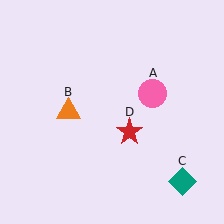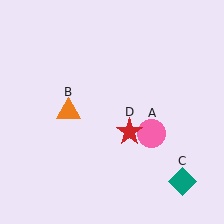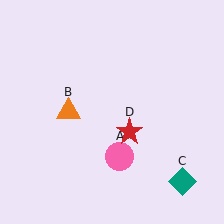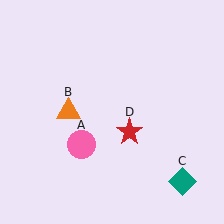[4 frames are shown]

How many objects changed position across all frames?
1 object changed position: pink circle (object A).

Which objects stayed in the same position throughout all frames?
Orange triangle (object B) and teal diamond (object C) and red star (object D) remained stationary.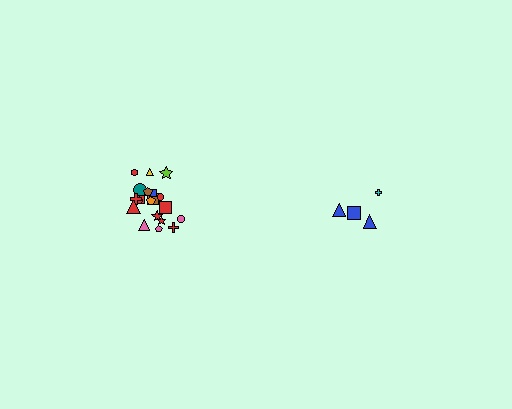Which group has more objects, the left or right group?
The left group.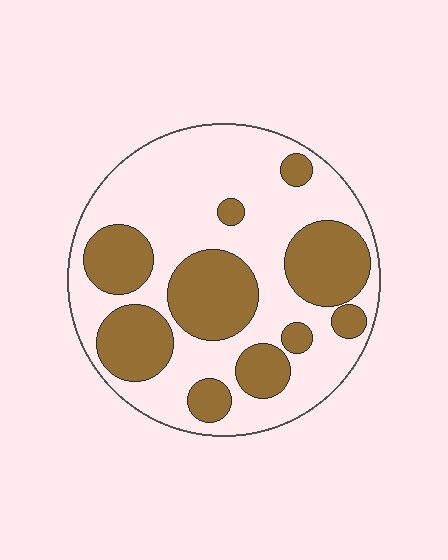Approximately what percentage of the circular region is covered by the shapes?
Approximately 35%.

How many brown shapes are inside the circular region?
10.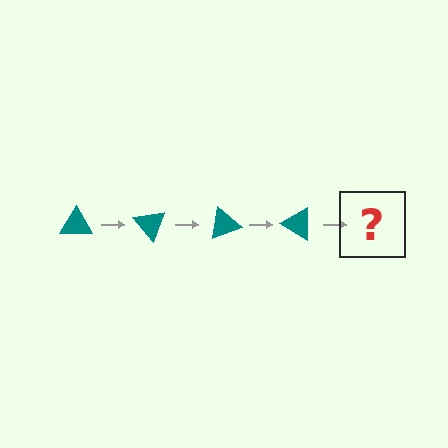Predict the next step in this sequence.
The next step is a teal triangle rotated 200 degrees.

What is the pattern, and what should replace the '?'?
The pattern is that the triangle rotates 50 degrees each step. The '?' should be a teal triangle rotated 200 degrees.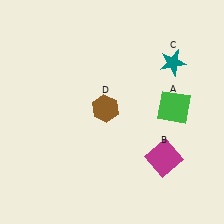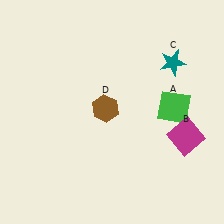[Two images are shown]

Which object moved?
The magenta square (B) moved right.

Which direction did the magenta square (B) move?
The magenta square (B) moved right.